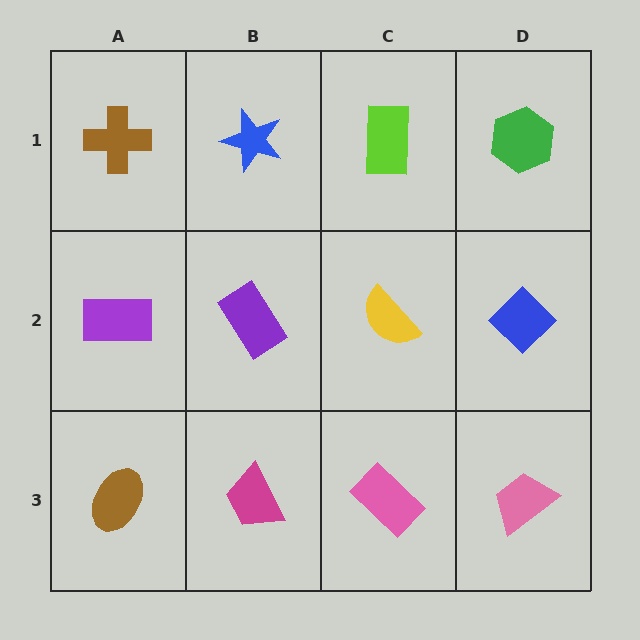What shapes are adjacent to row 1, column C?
A yellow semicircle (row 2, column C), a blue star (row 1, column B), a green hexagon (row 1, column D).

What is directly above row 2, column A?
A brown cross.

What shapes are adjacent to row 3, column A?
A purple rectangle (row 2, column A), a magenta trapezoid (row 3, column B).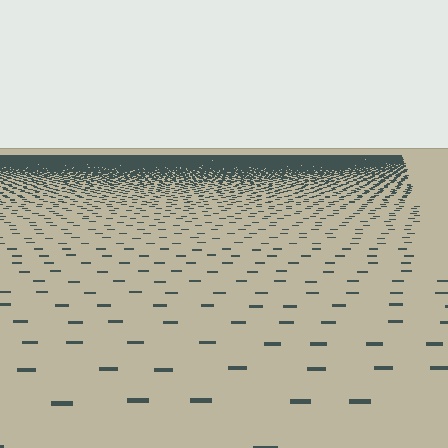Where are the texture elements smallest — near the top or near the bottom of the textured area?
Near the top.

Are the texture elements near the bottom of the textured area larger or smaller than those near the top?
Larger. Near the bottom, elements are closer to the viewer and appear at a bigger on-screen size.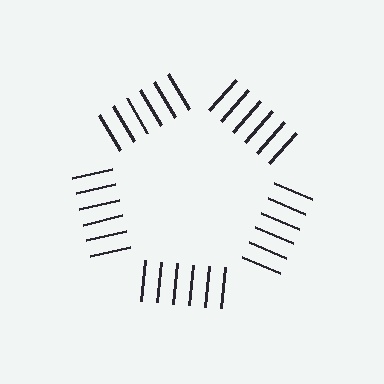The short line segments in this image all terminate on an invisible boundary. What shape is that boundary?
An illusory pentagon — the line segments terminate on its edges but no continuous stroke is drawn.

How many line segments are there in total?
30 — 6 along each of the 5 edges.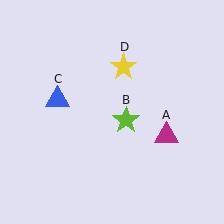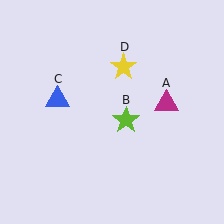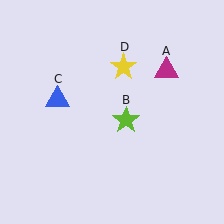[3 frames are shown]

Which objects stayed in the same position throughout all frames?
Lime star (object B) and blue triangle (object C) and yellow star (object D) remained stationary.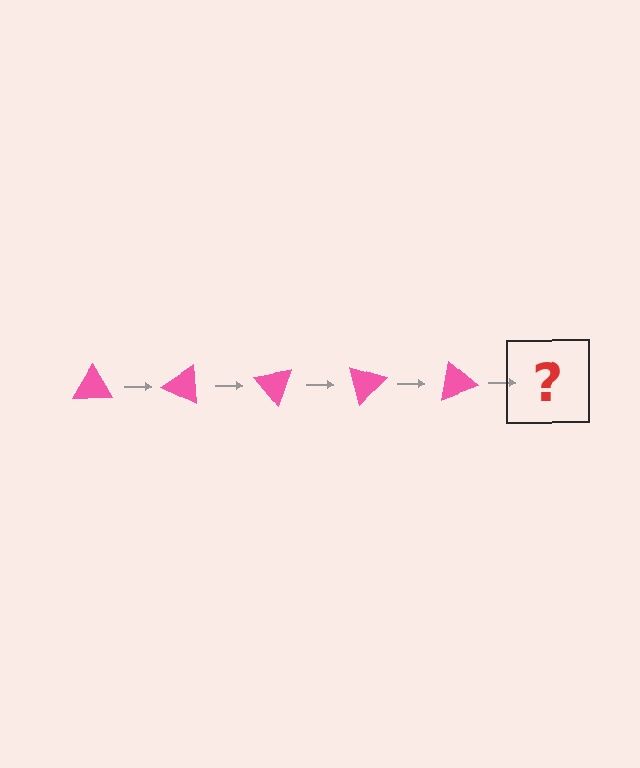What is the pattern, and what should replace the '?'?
The pattern is that the triangle rotates 25 degrees each step. The '?' should be a pink triangle rotated 125 degrees.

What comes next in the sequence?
The next element should be a pink triangle rotated 125 degrees.